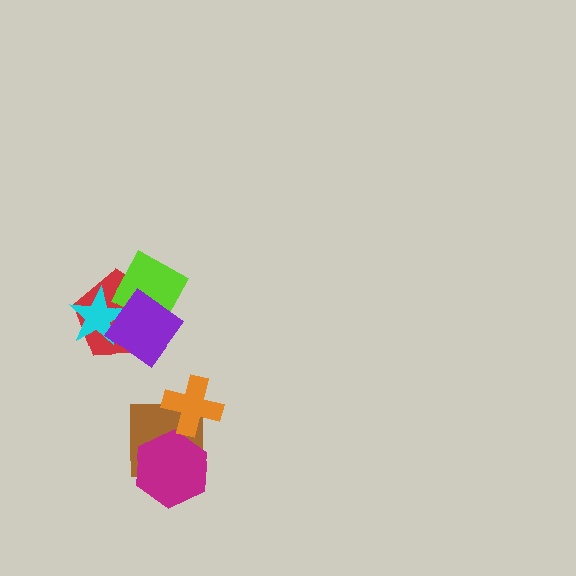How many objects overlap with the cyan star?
3 objects overlap with the cyan star.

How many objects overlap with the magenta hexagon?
1 object overlaps with the magenta hexagon.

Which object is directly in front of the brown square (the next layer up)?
The magenta hexagon is directly in front of the brown square.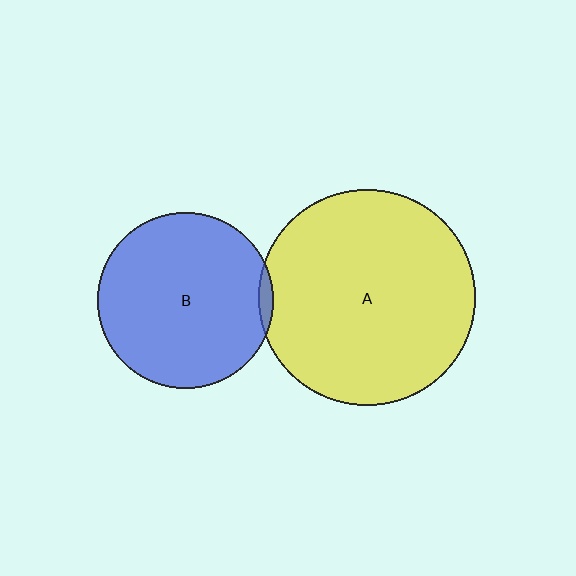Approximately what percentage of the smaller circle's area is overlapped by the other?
Approximately 5%.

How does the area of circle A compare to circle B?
Approximately 1.5 times.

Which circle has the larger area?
Circle A (yellow).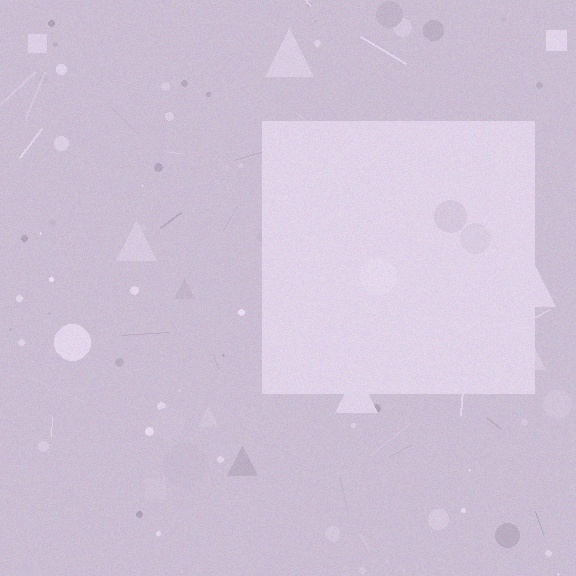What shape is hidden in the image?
A square is hidden in the image.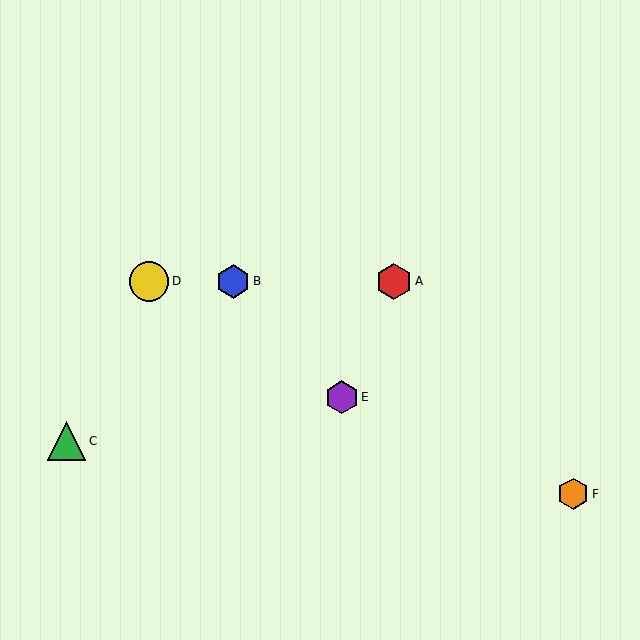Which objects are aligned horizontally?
Objects A, B, D are aligned horizontally.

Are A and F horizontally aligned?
No, A is at y≈281 and F is at y≈494.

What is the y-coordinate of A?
Object A is at y≈281.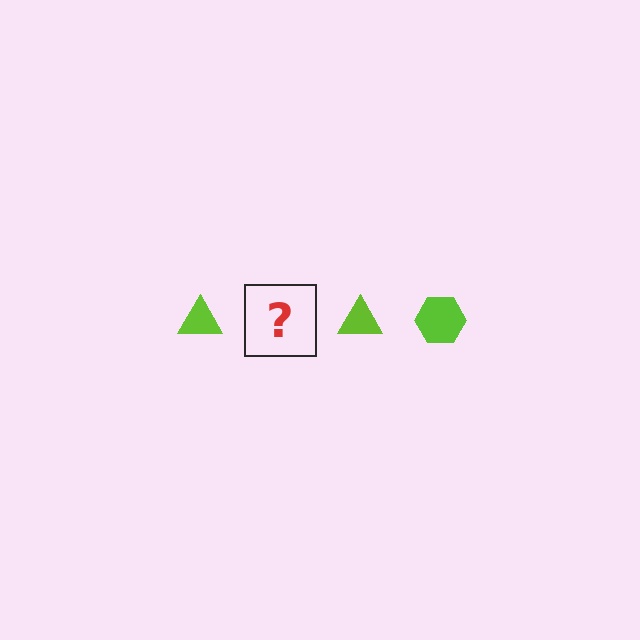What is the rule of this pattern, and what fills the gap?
The rule is that the pattern cycles through triangle, hexagon shapes in lime. The gap should be filled with a lime hexagon.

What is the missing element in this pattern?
The missing element is a lime hexagon.